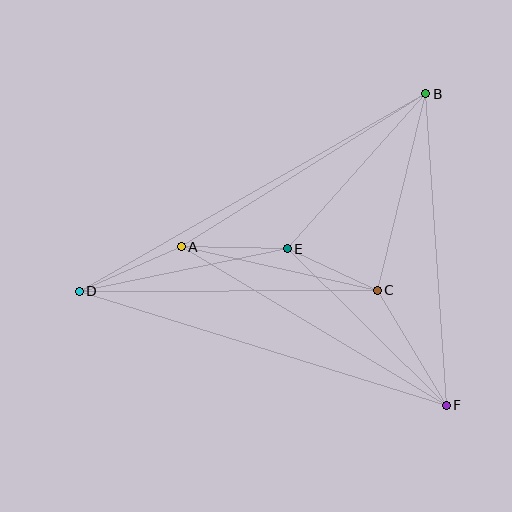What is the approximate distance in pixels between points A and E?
The distance between A and E is approximately 106 pixels.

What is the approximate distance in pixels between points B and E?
The distance between B and E is approximately 208 pixels.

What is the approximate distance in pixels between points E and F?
The distance between E and F is approximately 223 pixels.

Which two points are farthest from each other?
Points B and D are farthest from each other.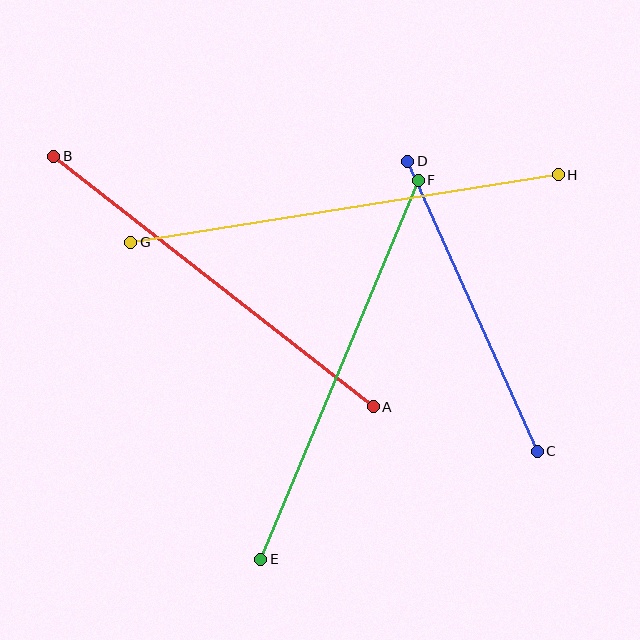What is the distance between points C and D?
The distance is approximately 318 pixels.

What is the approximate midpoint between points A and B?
The midpoint is at approximately (214, 282) pixels.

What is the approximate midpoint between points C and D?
The midpoint is at approximately (473, 306) pixels.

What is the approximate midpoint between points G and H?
The midpoint is at approximately (344, 209) pixels.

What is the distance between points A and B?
The distance is approximately 406 pixels.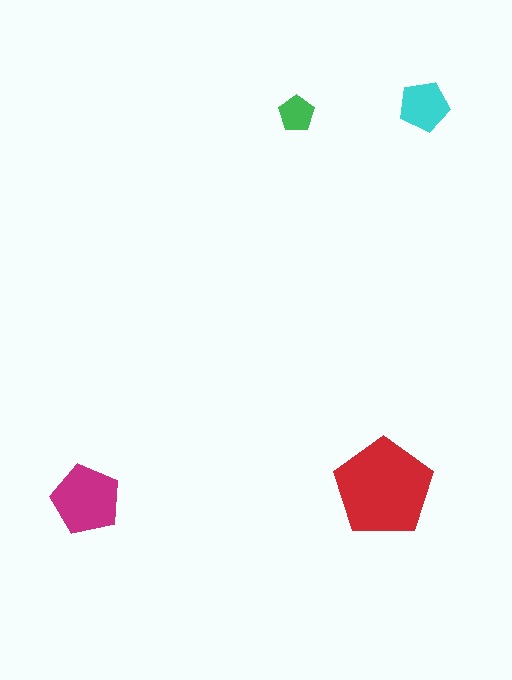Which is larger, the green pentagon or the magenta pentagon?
The magenta one.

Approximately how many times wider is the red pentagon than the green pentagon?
About 2.5 times wider.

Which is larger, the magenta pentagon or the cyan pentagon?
The magenta one.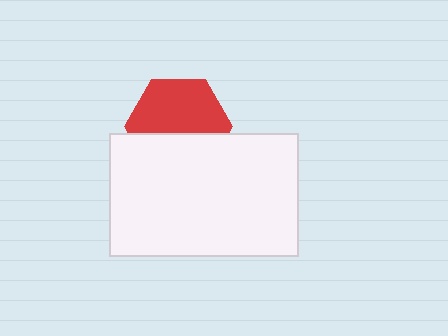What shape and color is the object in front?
The object in front is a white rectangle.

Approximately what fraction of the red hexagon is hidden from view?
Roughly 40% of the red hexagon is hidden behind the white rectangle.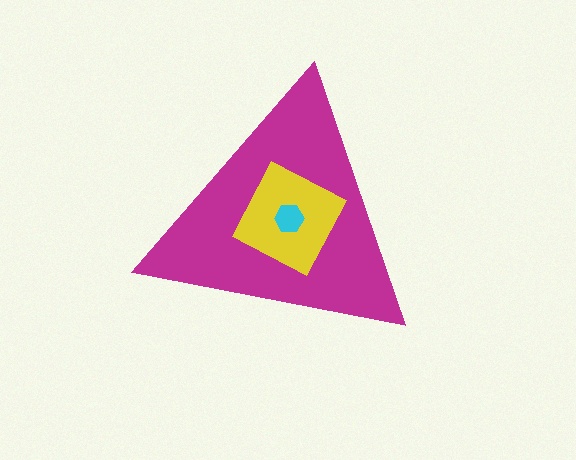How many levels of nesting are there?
3.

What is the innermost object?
The cyan hexagon.